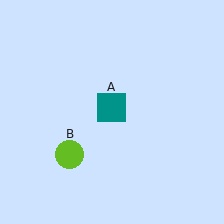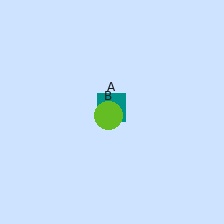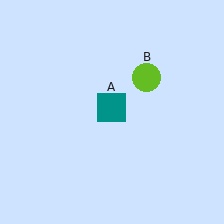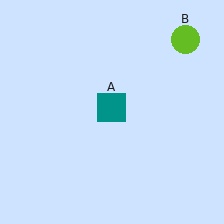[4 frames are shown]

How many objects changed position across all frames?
1 object changed position: lime circle (object B).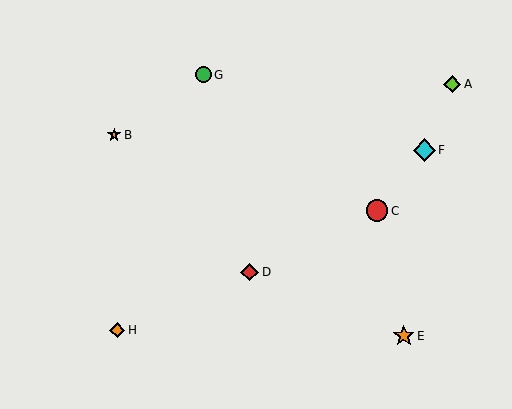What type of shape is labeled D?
Shape D is a red diamond.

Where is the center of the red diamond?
The center of the red diamond is at (250, 272).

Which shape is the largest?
The cyan diamond (labeled F) is the largest.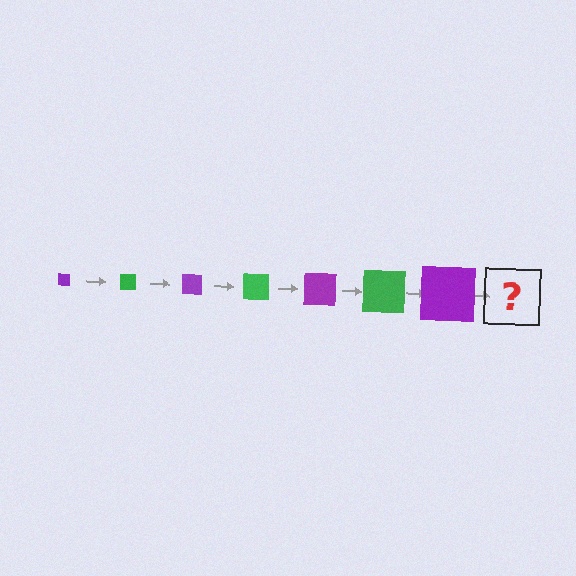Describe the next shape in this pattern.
It should be a green square, larger than the previous one.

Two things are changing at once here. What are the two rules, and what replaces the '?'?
The two rules are that the square grows larger each step and the color cycles through purple and green. The '?' should be a green square, larger than the previous one.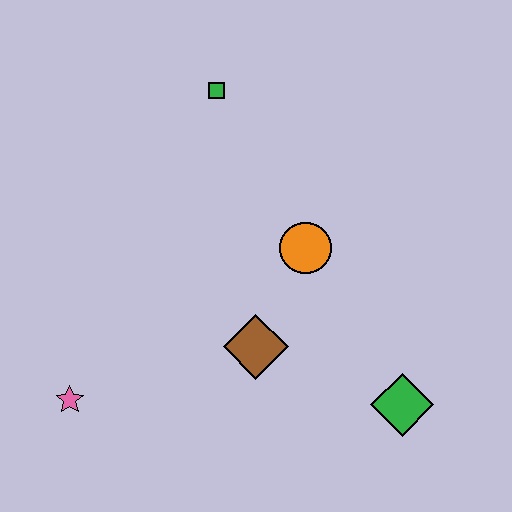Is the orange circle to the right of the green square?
Yes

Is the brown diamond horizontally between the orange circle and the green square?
Yes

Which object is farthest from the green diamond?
The green square is farthest from the green diamond.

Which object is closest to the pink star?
The brown diamond is closest to the pink star.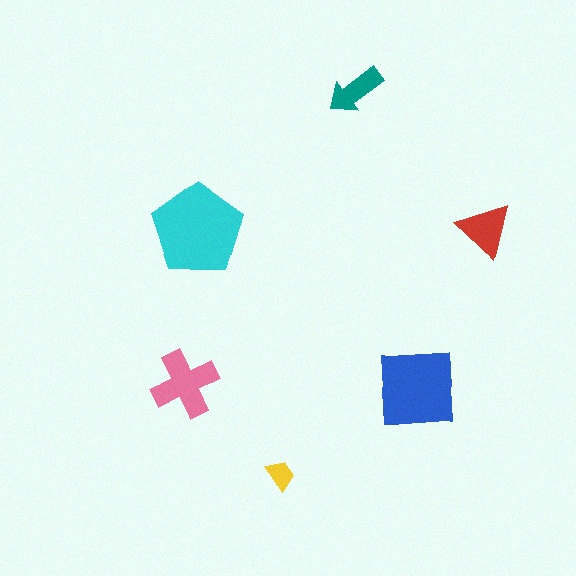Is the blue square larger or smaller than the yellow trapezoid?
Larger.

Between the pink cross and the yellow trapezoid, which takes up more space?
The pink cross.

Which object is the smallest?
The yellow trapezoid.